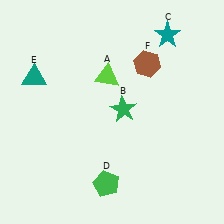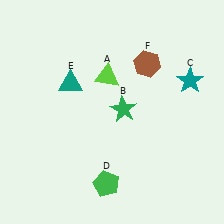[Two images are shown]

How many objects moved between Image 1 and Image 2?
2 objects moved between the two images.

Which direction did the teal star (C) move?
The teal star (C) moved down.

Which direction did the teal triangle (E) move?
The teal triangle (E) moved right.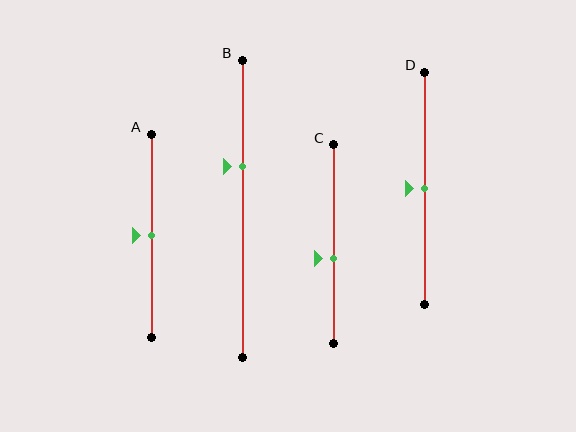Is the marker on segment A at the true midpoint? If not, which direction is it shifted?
Yes, the marker on segment A is at the true midpoint.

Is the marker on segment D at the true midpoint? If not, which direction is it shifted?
Yes, the marker on segment D is at the true midpoint.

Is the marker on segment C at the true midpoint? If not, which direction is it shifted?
No, the marker on segment C is shifted downward by about 7% of the segment length.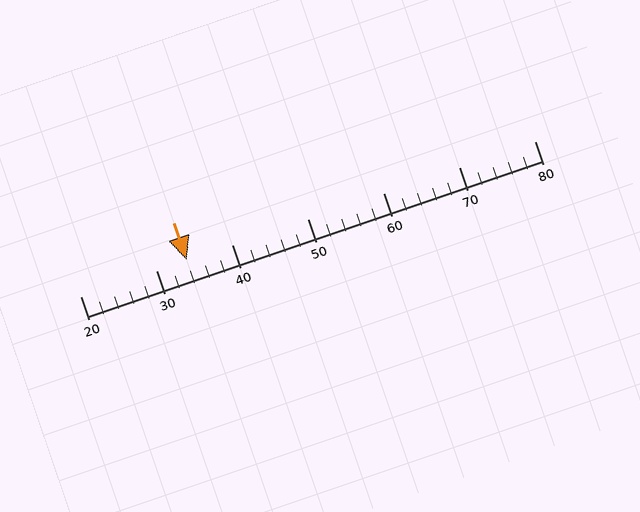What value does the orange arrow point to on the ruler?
The orange arrow points to approximately 34.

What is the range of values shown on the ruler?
The ruler shows values from 20 to 80.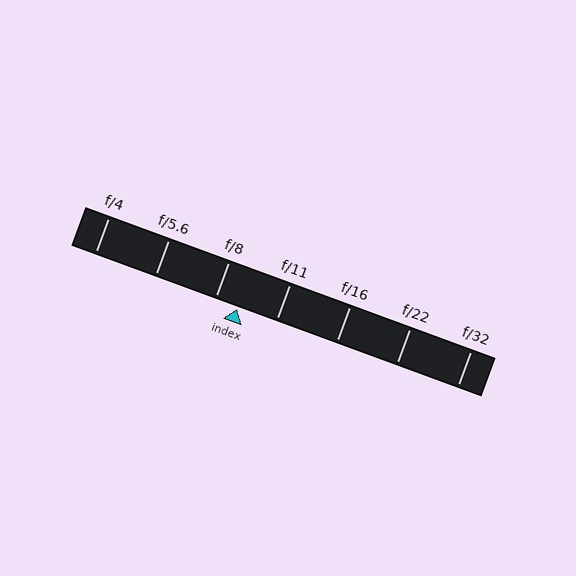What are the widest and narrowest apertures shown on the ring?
The widest aperture shown is f/4 and the narrowest is f/32.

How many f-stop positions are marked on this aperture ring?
There are 7 f-stop positions marked.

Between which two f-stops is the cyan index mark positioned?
The index mark is between f/8 and f/11.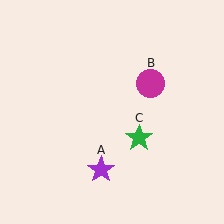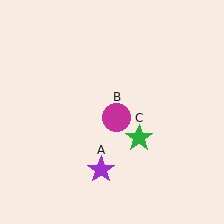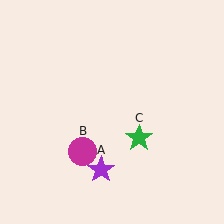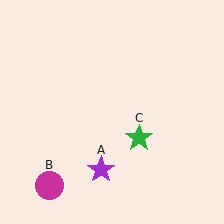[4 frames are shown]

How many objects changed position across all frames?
1 object changed position: magenta circle (object B).